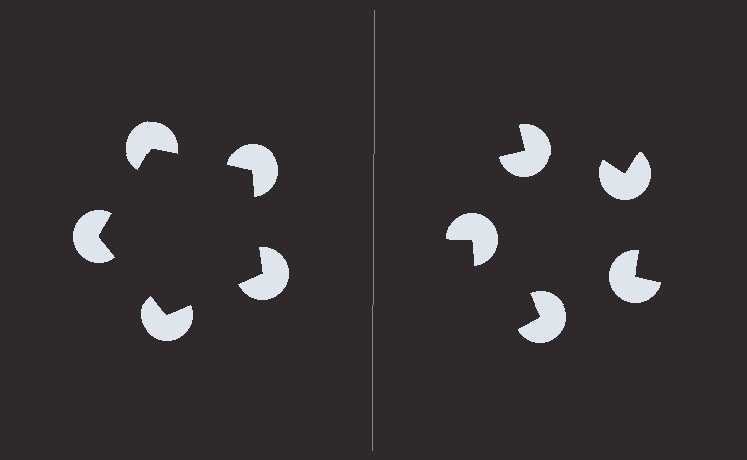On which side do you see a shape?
An illusory pentagon appears on the left side. On the right side the wedge cuts are rotated, so no coherent shape forms.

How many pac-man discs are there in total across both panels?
10 — 5 on each side.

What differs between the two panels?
The pac-man discs are positioned identically on both sides; only the wedge orientations differ. On the left they align to a pentagon; on the right they are misaligned.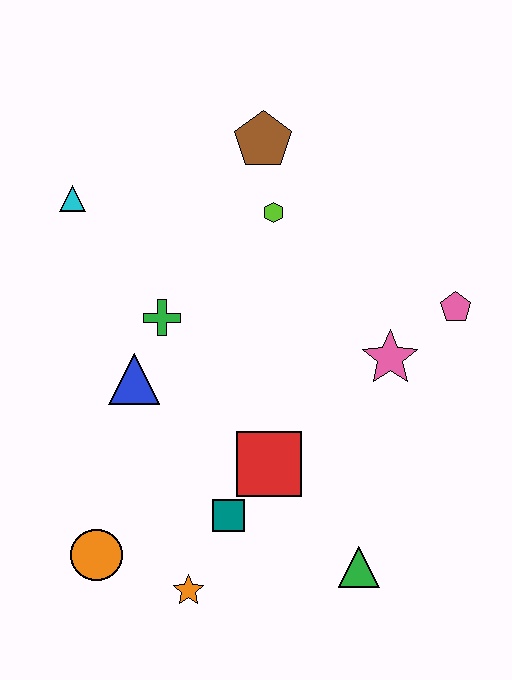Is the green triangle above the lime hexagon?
No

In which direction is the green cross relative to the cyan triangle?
The green cross is below the cyan triangle.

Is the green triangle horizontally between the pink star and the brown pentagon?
Yes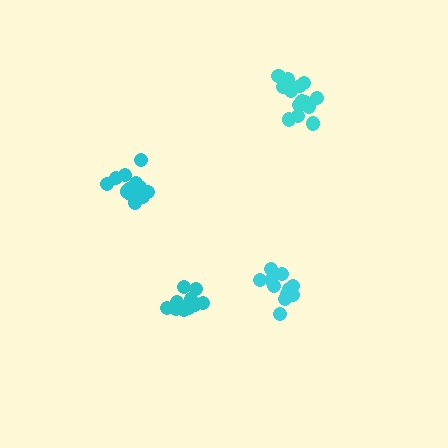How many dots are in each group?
Group 1: 11 dots, Group 2: 17 dots, Group 3: 13 dots, Group 4: 17 dots (58 total).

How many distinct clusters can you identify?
There are 4 distinct clusters.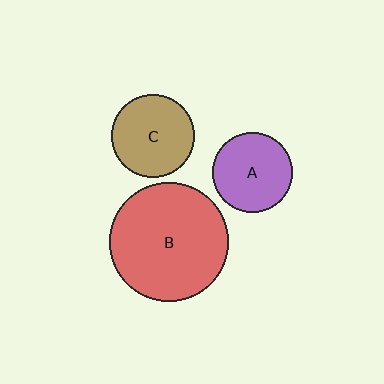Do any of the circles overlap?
No, none of the circles overlap.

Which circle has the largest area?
Circle B (red).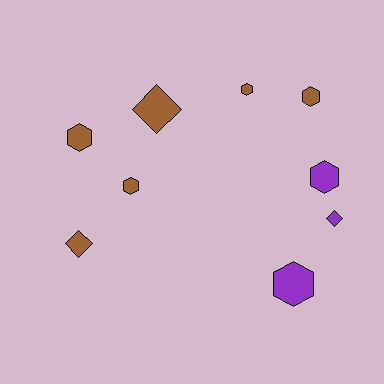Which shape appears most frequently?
Hexagon, with 6 objects.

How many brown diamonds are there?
There are 2 brown diamonds.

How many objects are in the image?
There are 9 objects.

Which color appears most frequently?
Brown, with 6 objects.